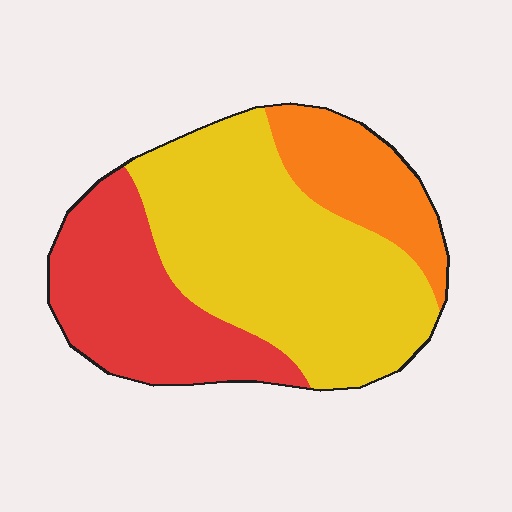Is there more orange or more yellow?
Yellow.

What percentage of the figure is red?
Red takes up about one third (1/3) of the figure.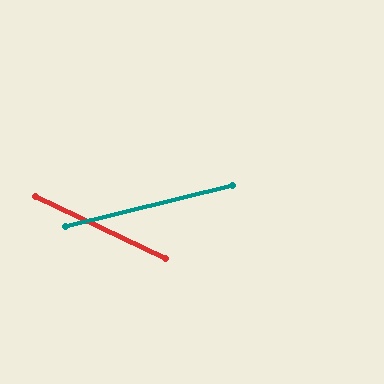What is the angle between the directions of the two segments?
Approximately 39 degrees.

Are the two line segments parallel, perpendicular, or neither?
Neither parallel nor perpendicular — they differ by about 39°.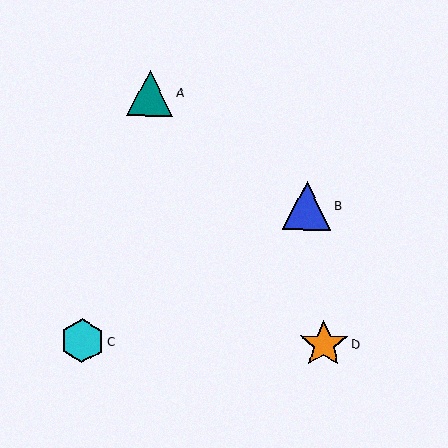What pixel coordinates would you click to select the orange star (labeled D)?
Click at (324, 344) to select the orange star D.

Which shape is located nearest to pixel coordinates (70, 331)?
The cyan hexagon (labeled C) at (82, 341) is nearest to that location.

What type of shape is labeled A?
Shape A is a teal triangle.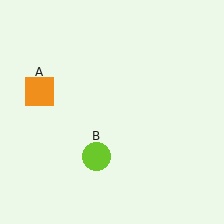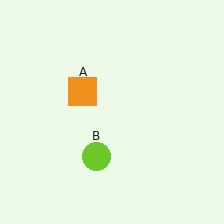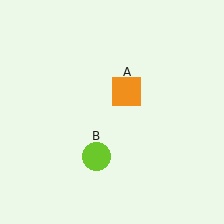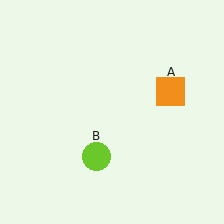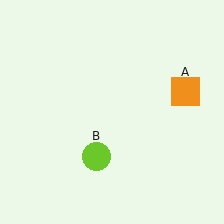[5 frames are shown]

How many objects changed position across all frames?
1 object changed position: orange square (object A).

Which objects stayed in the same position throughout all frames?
Lime circle (object B) remained stationary.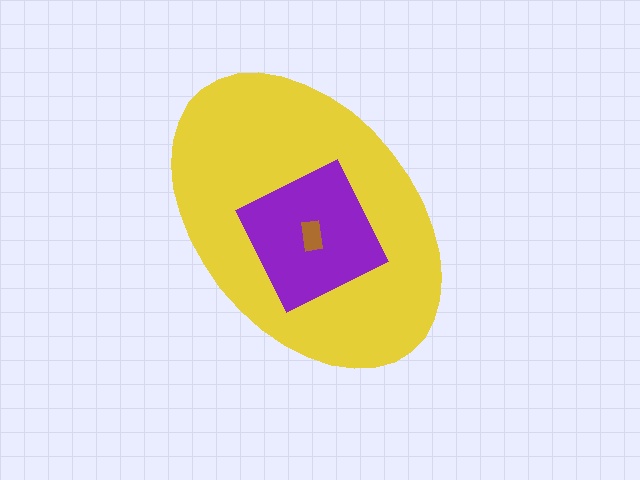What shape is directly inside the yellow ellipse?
The purple square.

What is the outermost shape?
The yellow ellipse.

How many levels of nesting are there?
3.